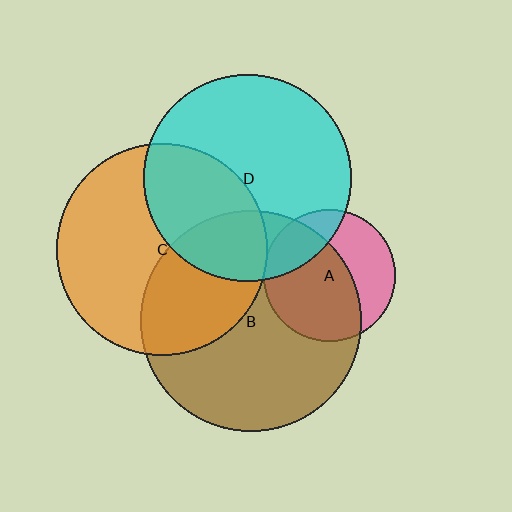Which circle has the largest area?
Circle B (brown).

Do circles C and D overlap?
Yes.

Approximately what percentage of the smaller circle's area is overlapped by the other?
Approximately 35%.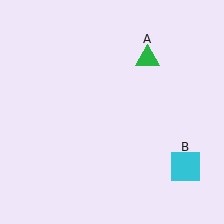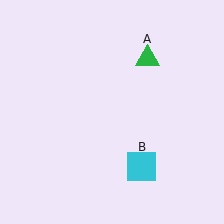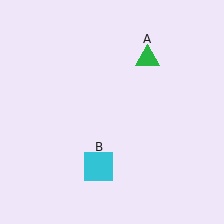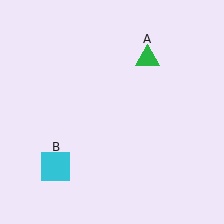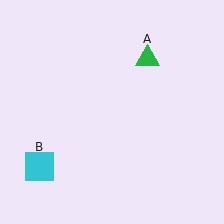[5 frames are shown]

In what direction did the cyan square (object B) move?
The cyan square (object B) moved left.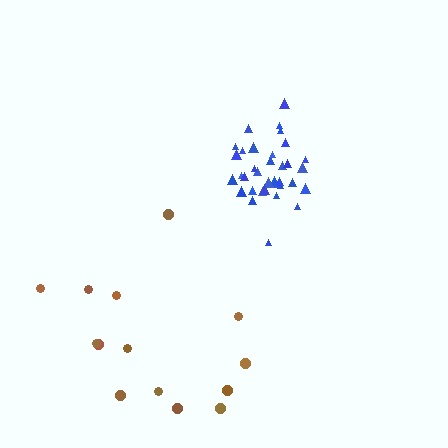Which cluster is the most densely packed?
Blue.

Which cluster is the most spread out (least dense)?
Brown.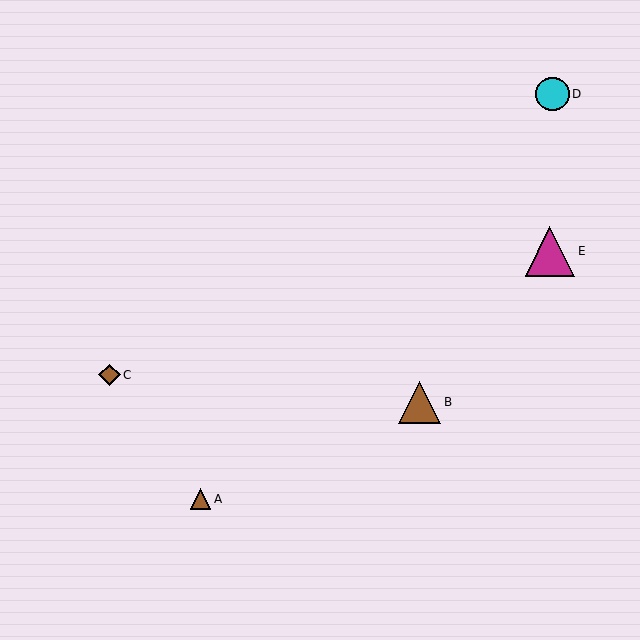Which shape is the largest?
The magenta triangle (labeled E) is the largest.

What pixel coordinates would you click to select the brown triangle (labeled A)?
Click at (200, 499) to select the brown triangle A.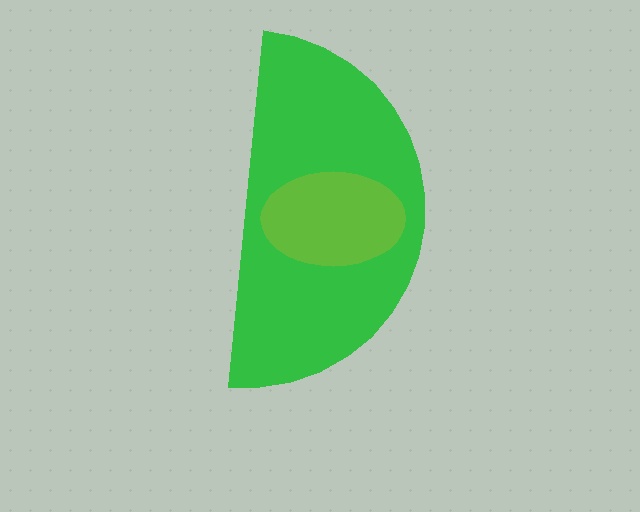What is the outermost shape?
The green semicircle.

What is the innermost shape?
The lime ellipse.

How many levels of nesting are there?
2.